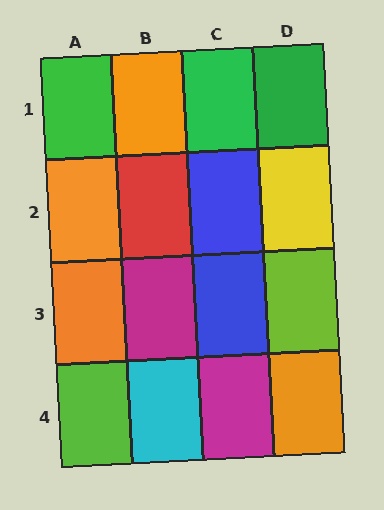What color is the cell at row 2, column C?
Blue.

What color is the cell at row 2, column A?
Orange.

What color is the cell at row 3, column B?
Magenta.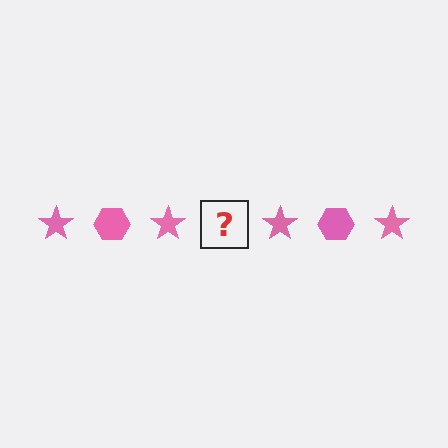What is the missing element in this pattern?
The missing element is a pink hexagon.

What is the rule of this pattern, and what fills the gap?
The rule is that the pattern cycles through star, hexagon shapes in pink. The gap should be filled with a pink hexagon.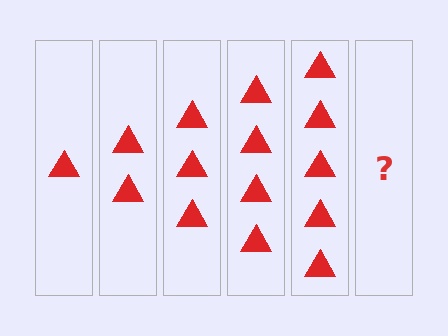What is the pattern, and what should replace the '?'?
The pattern is that each step adds one more triangle. The '?' should be 6 triangles.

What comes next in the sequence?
The next element should be 6 triangles.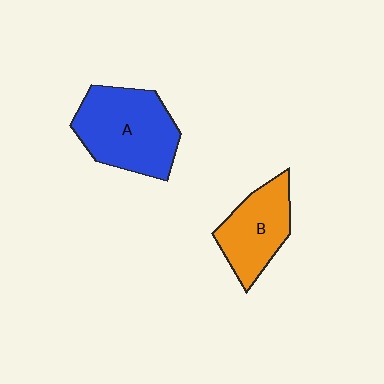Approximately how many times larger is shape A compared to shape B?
Approximately 1.4 times.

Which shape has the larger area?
Shape A (blue).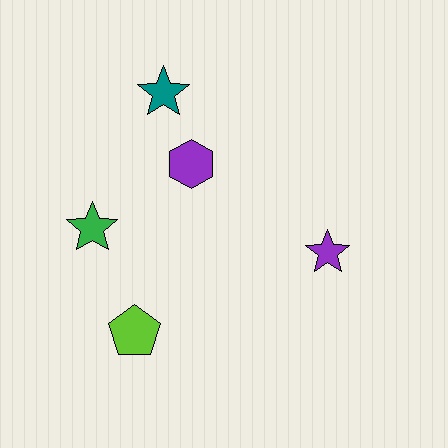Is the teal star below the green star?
No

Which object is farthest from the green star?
The purple star is farthest from the green star.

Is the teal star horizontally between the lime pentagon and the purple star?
Yes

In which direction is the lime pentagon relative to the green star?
The lime pentagon is below the green star.